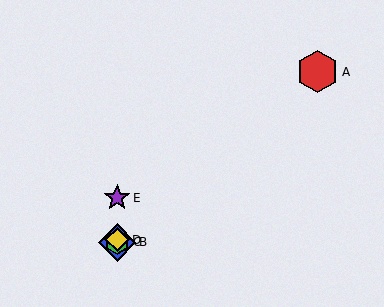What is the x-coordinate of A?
Object A is at x≈317.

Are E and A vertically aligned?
No, E is at x≈117 and A is at x≈317.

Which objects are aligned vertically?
Objects B, C, D, E are aligned vertically.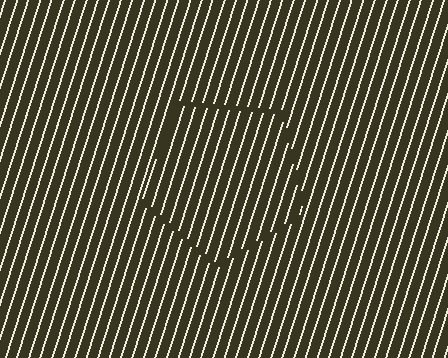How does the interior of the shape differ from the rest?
The interior of the shape contains the same grating, shifted by half a period — the contour is defined by the phase discontinuity where line-ends from the inner and outer gratings abut.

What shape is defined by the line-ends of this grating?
An illusory pentagon. The interior of the shape contains the same grating, shifted by half a period — the contour is defined by the phase discontinuity where line-ends from the inner and outer gratings abut.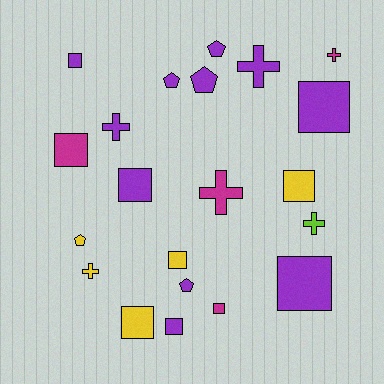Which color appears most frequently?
Purple, with 11 objects.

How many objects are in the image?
There are 21 objects.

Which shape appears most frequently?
Square, with 10 objects.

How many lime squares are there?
There are no lime squares.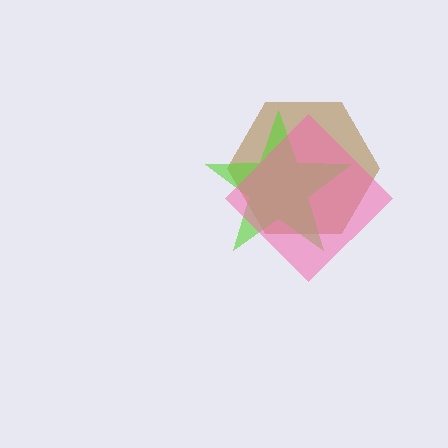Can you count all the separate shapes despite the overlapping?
Yes, there are 3 separate shapes.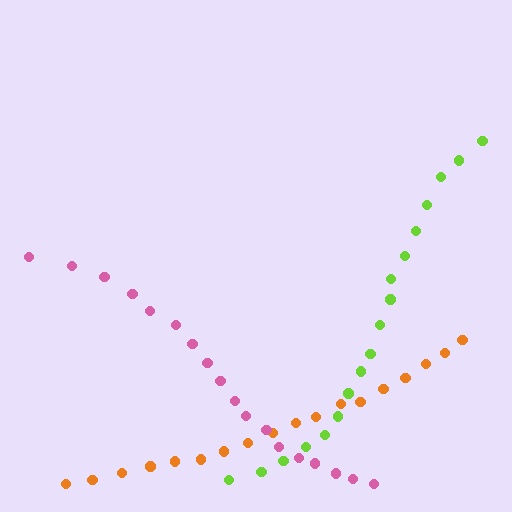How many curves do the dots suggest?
There are 3 distinct paths.